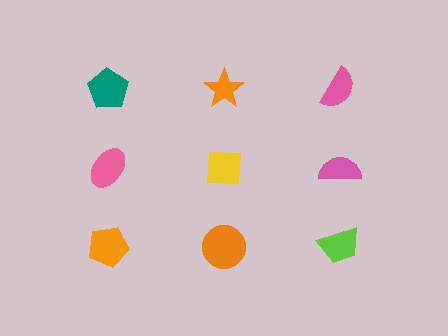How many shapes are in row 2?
3 shapes.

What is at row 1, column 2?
An orange star.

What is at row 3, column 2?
An orange circle.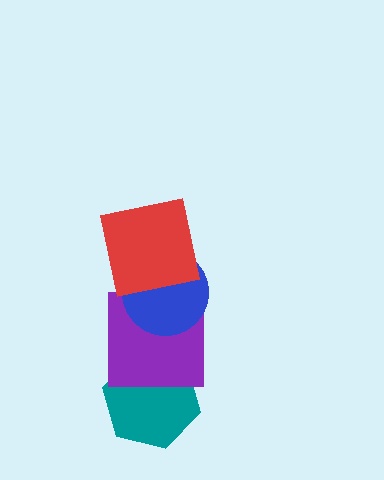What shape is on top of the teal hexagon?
The purple square is on top of the teal hexagon.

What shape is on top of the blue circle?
The red square is on top of the blue circle.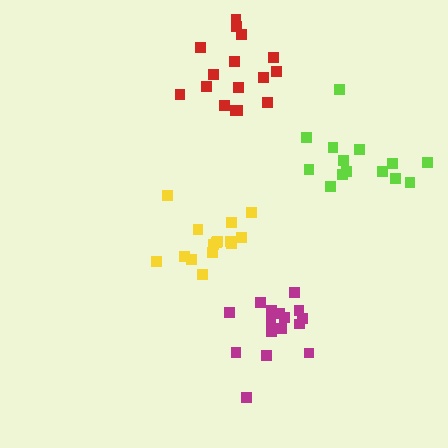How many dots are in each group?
Group 1: 15 dots, Group 2: 14 dots, Group 3: 16 dots, Group 4: 16 dots (61 total).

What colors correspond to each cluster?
The clusters are colored: yellow, lime, red, magenta.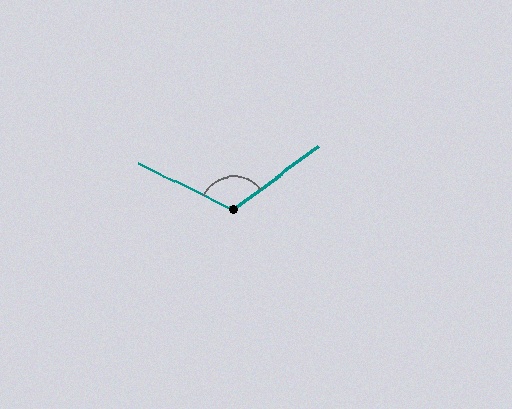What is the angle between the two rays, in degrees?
Approximately 117 degrees.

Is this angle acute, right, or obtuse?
It is obtuse.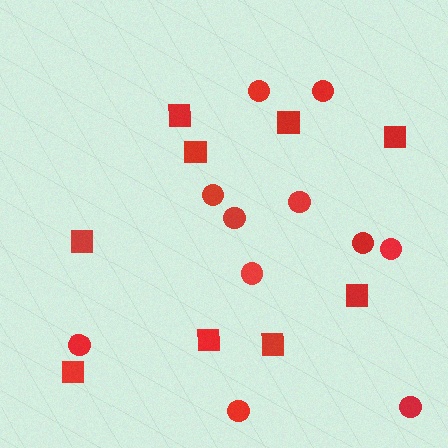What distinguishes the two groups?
There are 2 groups: one group of circles (11) and one group of squares (9).